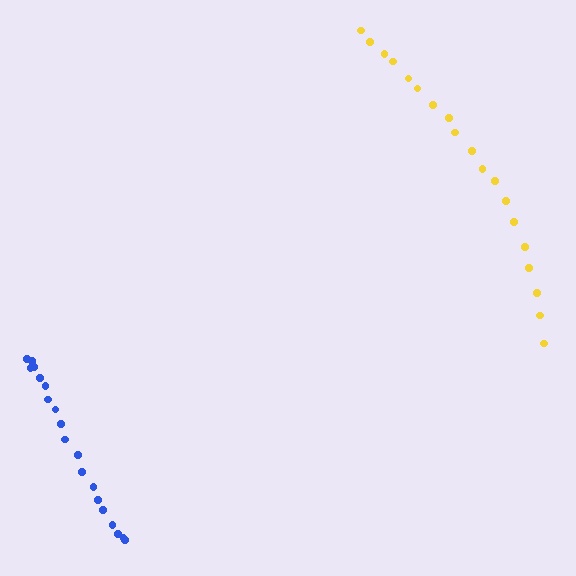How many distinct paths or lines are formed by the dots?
There are 2 distinct paths.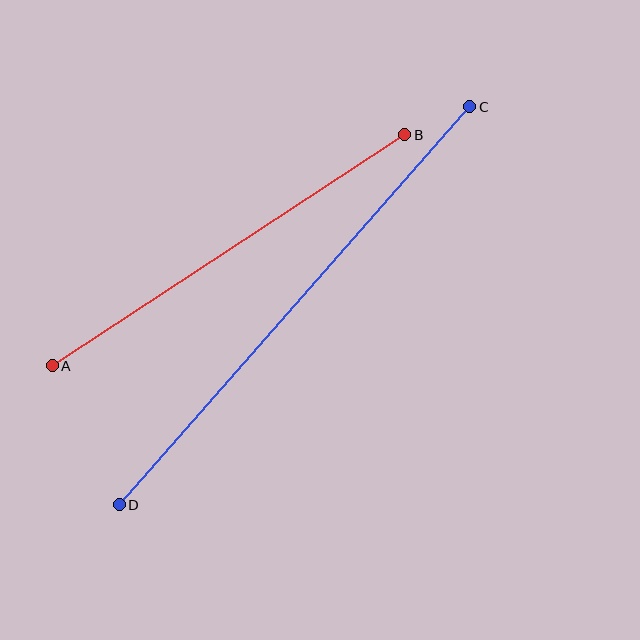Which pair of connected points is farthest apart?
Points C and D are farthest apart.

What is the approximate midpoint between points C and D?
The midpoint is at approximately (295, 306) pixels.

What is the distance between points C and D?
The distance is approximately 530 pixels.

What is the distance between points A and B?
The distance is approximately 421 pixels.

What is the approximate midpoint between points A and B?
The midpoint is at approximately (228, 250) pixels.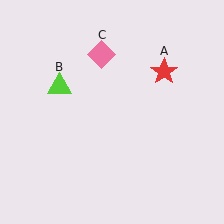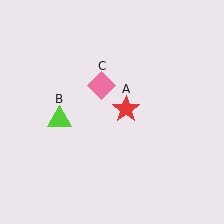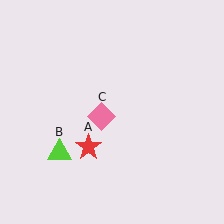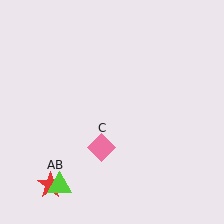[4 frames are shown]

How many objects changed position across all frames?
3 objects changed position: red star (object A), lime triangle (object B), pink diamond (object C).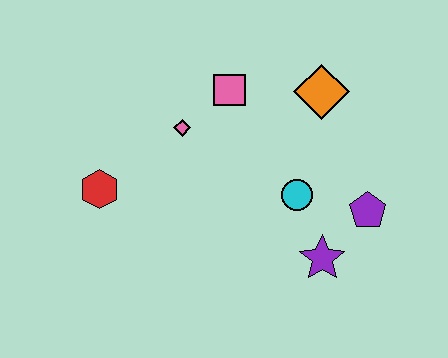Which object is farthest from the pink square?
The purple star is farthest from the pink square.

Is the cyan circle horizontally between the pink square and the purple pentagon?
Yes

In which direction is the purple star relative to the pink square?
The purple star is below the pink square.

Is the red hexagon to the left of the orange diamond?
Yes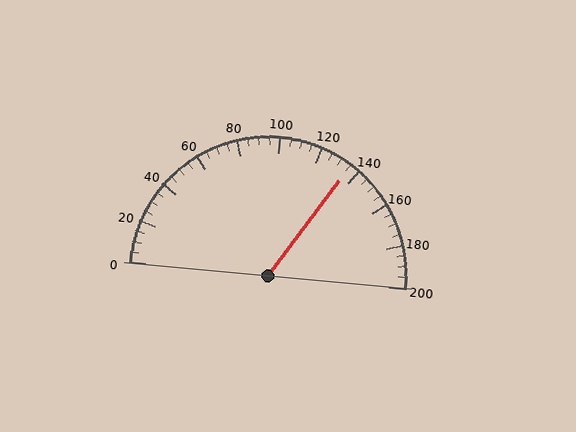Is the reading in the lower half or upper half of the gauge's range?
The reading is in the upper half of the range (0 to 200).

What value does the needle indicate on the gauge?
The needle indicates approximately 135.